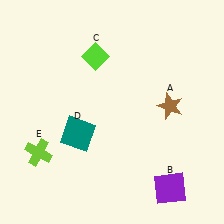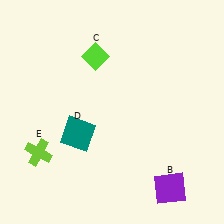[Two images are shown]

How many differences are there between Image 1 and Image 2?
There is 1 difference between the two images.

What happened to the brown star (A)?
The brown star (A) was removed in Image 2. It was in the top-right area of Image 1.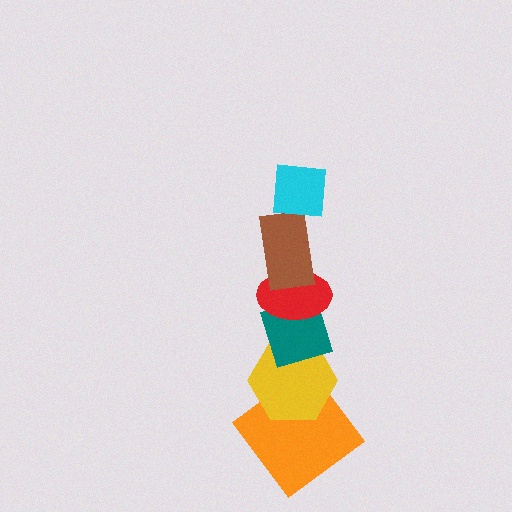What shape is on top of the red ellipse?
The brown rectangle is on top of the red ellipse.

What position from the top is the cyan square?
The cyan square is 1st from the top.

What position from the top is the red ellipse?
The red ellipse is 3rd from the top.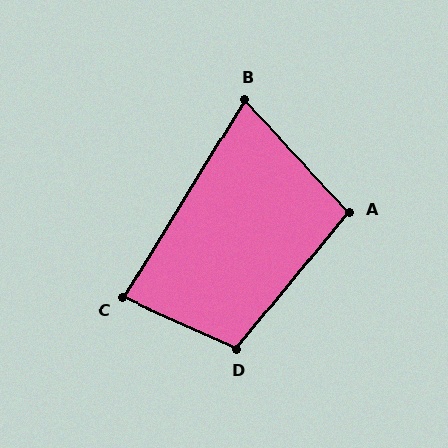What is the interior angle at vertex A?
Approximately 97 degrees (obtuse).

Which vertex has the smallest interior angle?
B, at approximately 75 degrees.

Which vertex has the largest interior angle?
D, at approximately 105 degrees.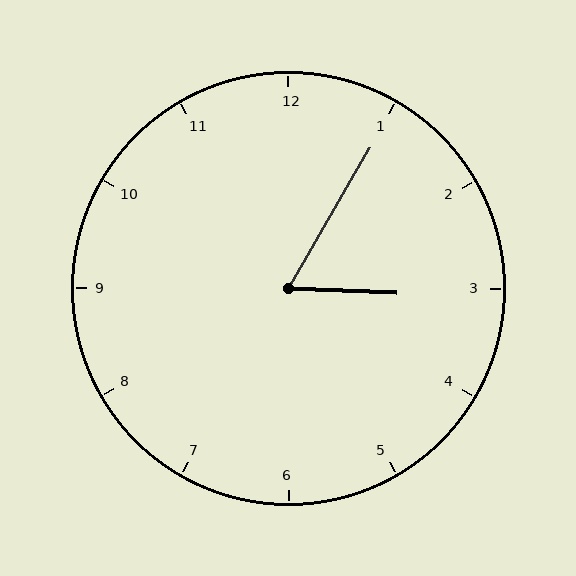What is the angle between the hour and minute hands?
Approximately 62 degrees.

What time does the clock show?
3:05.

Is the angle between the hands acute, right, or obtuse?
It is acute.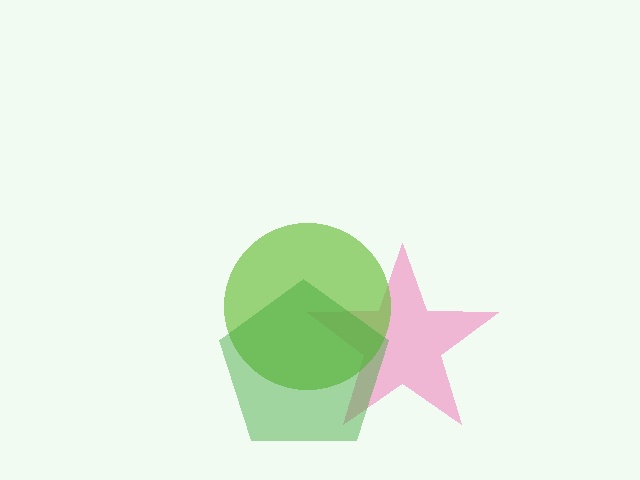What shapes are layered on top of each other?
The layered shapes are: a pink star, a lime circle, a green pentagon.